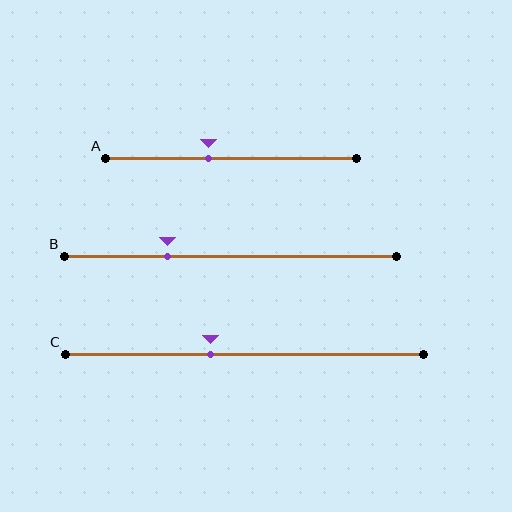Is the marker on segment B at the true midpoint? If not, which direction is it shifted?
No, the marker on segment B is shifted to the left by about 19% of the segment length.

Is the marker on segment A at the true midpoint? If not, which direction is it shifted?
No, the marker on segment A is shifted to the left by about 9% of the segment length.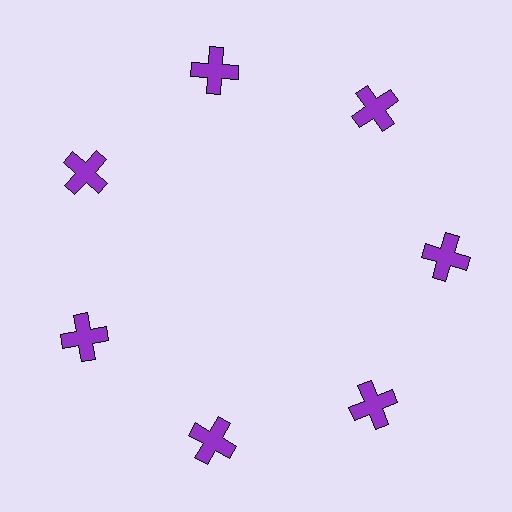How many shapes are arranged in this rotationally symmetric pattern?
There are 7 shapes, arranged in 7 groups of 1.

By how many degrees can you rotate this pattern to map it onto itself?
The pattern maps onto itself every 51 degrees of rotation.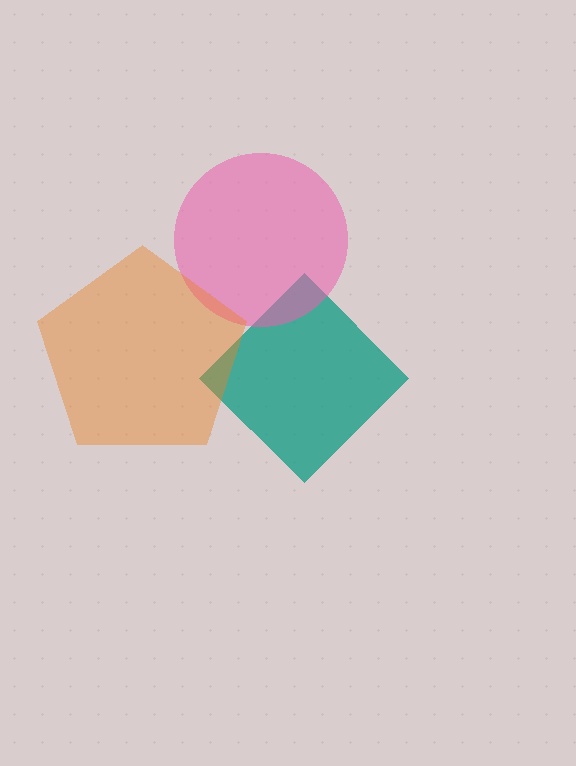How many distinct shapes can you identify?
There are 3 distinct shapes: a teal diamond, a pink circle, an orange pentagon.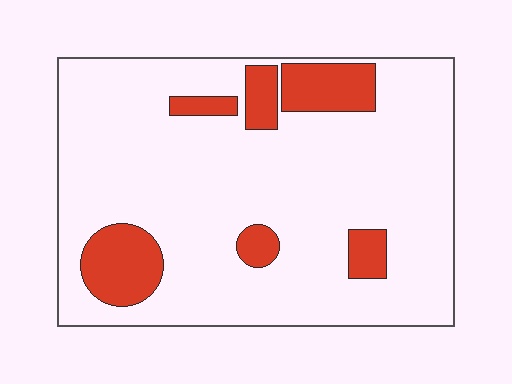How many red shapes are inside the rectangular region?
6.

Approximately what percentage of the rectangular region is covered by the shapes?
Approximately 15%.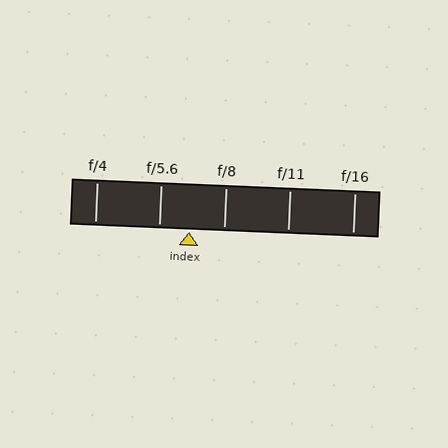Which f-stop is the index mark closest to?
The index mark is closest to f/5.6.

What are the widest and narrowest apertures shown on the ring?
The widest aperture shown is f/4 and the narrowest is f/16.